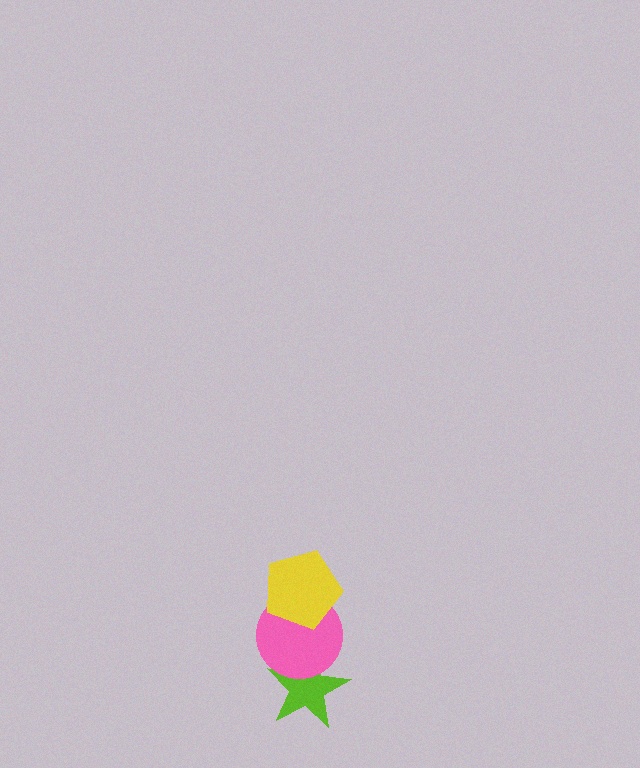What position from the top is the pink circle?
The pink circle is 2nd from the top.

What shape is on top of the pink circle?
The yellow pentagon is on top of the pink circle.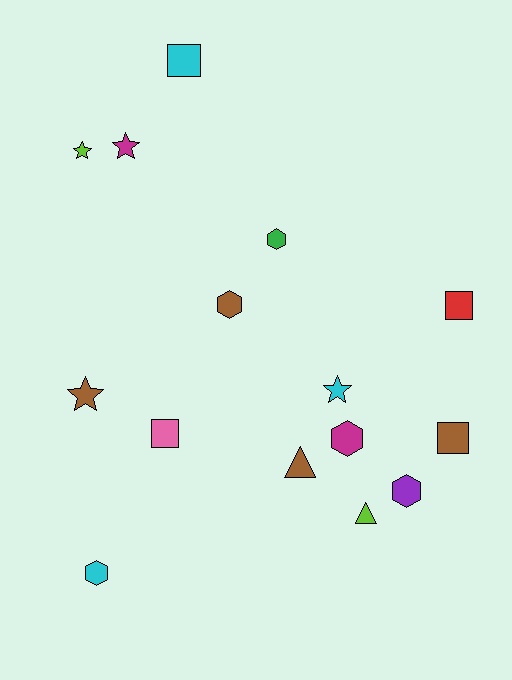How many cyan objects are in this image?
There are 3 cyan objects.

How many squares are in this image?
There are 4 squares.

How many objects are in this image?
There are 15 objects.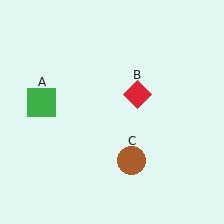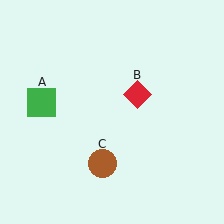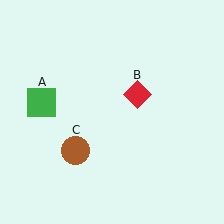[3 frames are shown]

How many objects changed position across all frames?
1 object changed position: brown circle (object C).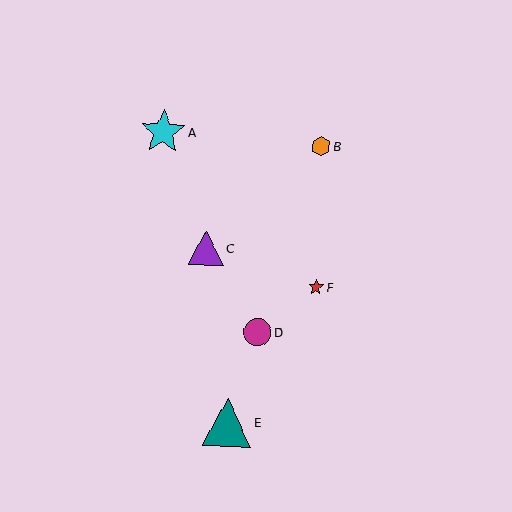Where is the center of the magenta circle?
The center of the magenta circle is at (258, 332).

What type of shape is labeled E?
Shape E is a teal triangle.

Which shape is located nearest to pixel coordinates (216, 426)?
The teal triangle (labeled E) at (227, 422) is nearest to that location.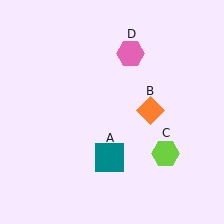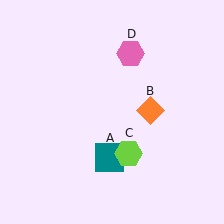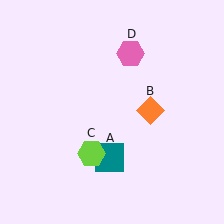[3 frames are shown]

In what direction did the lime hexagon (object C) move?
The lime hexagon (object C) moved left.